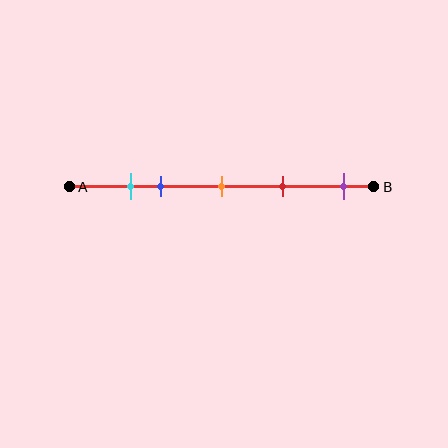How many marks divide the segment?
There are 5 marks dividing the segment.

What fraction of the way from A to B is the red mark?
The red mark is approximately 70% (0.7) of the way from A to B.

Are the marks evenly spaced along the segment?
No, the marks are not evenly spaced.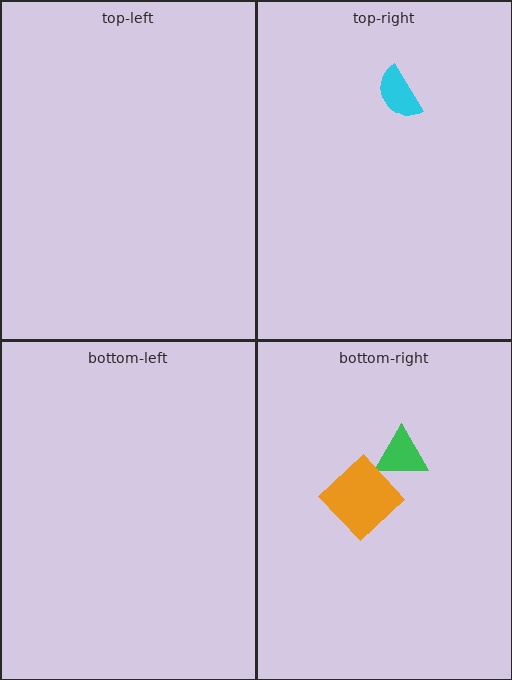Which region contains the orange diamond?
The bottom-right region.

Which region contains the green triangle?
The bottom-right region.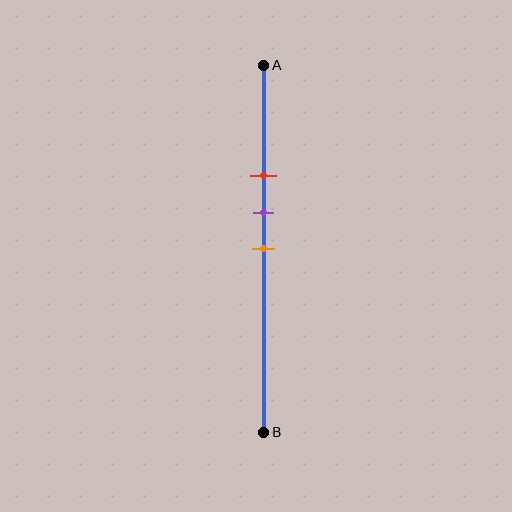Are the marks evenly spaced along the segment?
Yes, the marks are approximately evenly spaced.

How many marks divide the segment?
There are 3 marks dividing the segment.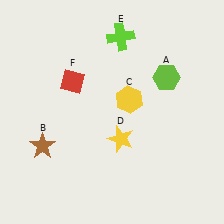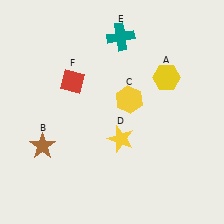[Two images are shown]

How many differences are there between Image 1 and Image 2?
There are 2 differences between the two images.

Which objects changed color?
A changed from lime to yellow. E changed from lime to teal.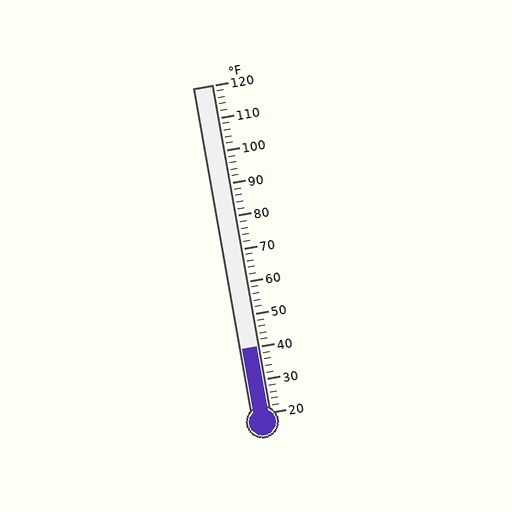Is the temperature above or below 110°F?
The temperature is below 110°F.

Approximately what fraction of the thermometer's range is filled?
The thermometer is filled to approximately 20% of its range.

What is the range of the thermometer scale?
The thermometer scale ranges from 20°F to 120°F.